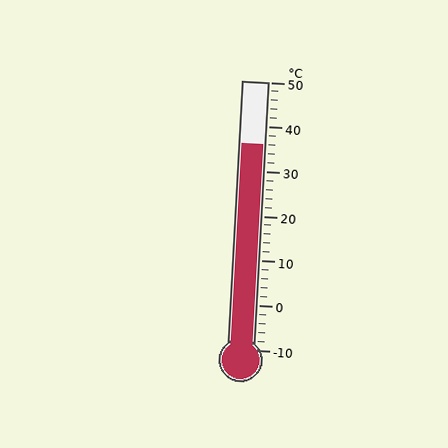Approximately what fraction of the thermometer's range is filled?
The thermometer is filled to approximately 75% of its range.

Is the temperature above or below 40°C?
The temperature is below 40°C.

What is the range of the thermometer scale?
The thermometer scale ranges from -10°C to 50°C.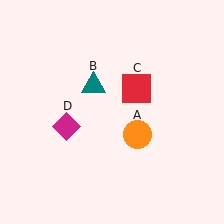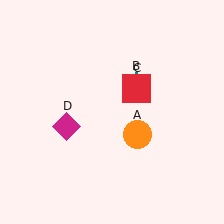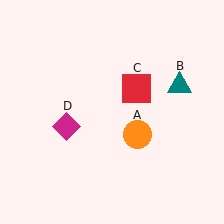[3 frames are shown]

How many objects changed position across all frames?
1 object changed position: teal triangle (object B).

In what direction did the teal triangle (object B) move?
The teal triangle (object B) moved right.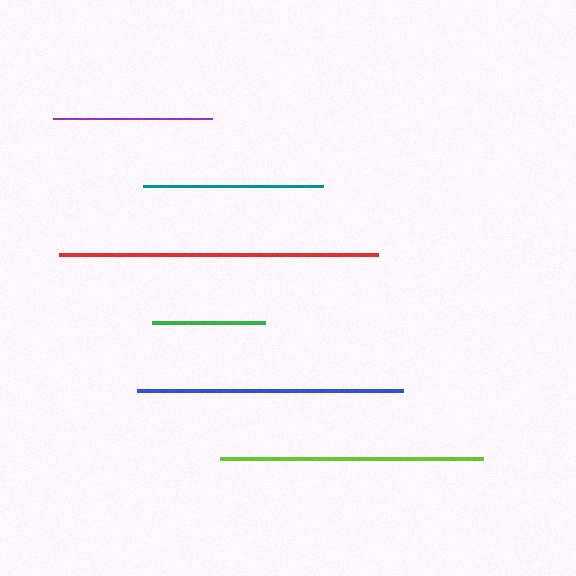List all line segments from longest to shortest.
From longest to shortest: red, blue, lime, teal, purple, green.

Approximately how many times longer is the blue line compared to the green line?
The blue line is approximately 2.4 times the length of the green line.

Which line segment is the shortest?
The green line is the shortest at approximately 113 pixels.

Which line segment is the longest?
The red line is the longest at approximately 319 pixels.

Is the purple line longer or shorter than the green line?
The purple line is longer than the green line.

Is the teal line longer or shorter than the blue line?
The blue line is longer than the teal line.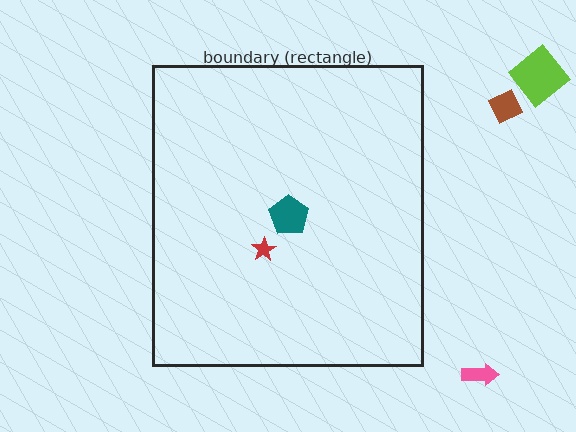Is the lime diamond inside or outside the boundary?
Outside.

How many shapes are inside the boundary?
2 inside, 3 outside.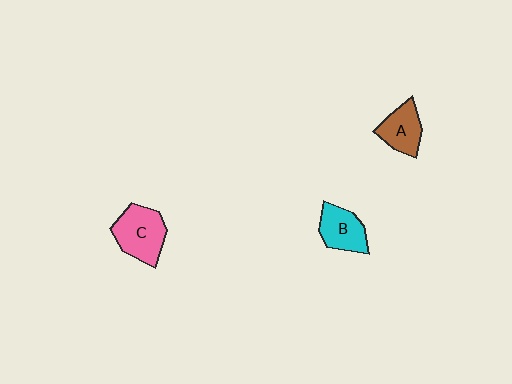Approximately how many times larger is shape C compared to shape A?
Approximately 1.4 times.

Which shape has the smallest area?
Shape A (brown).